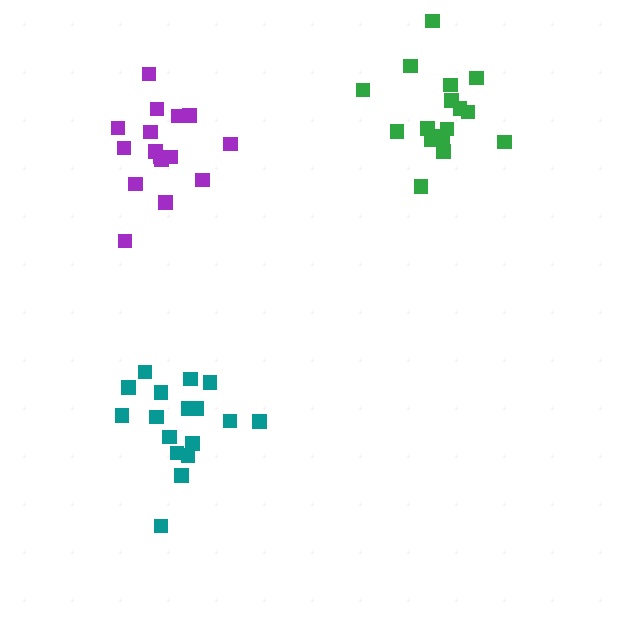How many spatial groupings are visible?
There are 3 spatial groupings.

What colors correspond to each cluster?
The clusters are colored: teal, purple, green.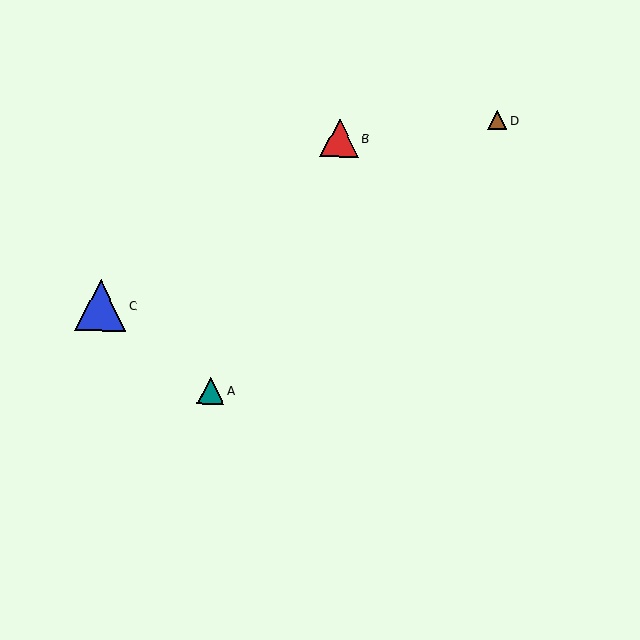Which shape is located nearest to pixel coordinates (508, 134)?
The brown triangle (labeled D) at (497, 120) is nearest to that location.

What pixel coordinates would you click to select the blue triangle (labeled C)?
Click at (101, 305) to select the blue triangle C.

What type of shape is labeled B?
Shape B is a red triangle.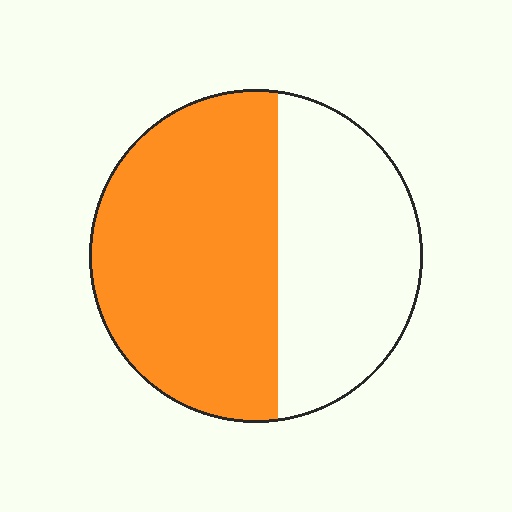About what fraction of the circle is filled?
About three fifths (3/5).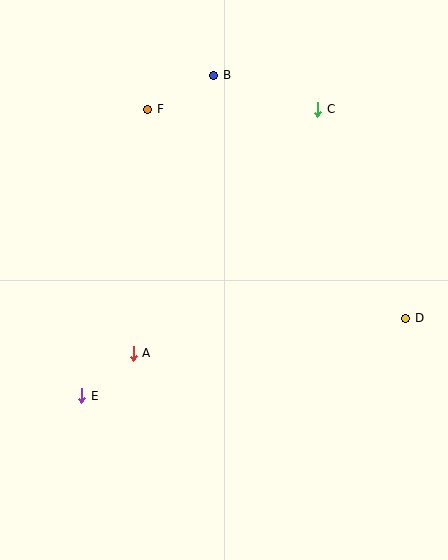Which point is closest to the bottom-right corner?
Point D is closest to the bottom-right corner.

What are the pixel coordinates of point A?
Point A is at (133, 353).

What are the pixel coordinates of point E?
Point E is at (82, 396).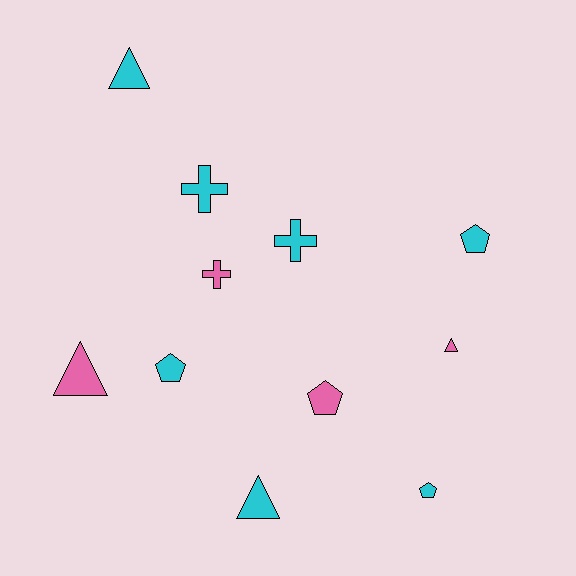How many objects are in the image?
There are 11 objects.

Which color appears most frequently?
Cyan, with 7 objects.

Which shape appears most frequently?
Triangle, with 4 objects.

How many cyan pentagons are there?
There are 3 cyan pentagons.